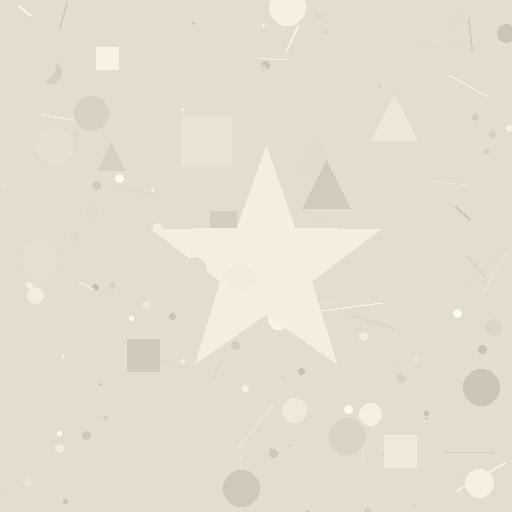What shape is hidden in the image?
A star is hidden in the image.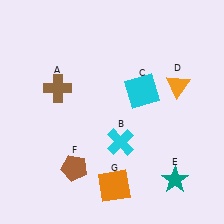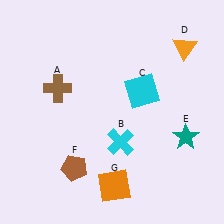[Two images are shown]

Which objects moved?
The objects that moved are: the orange triangle (D), the teal star (E).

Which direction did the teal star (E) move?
The teal star (E) moved up.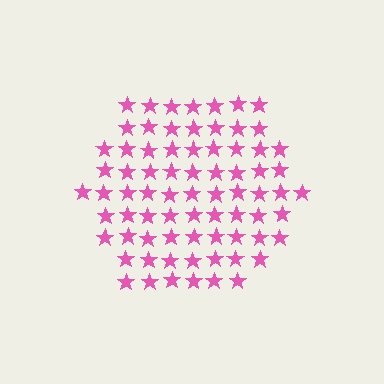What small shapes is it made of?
It is made of small stars.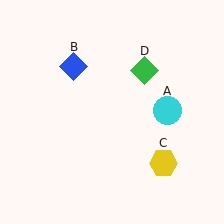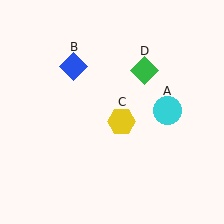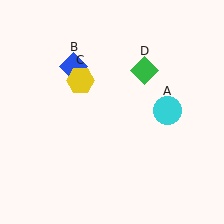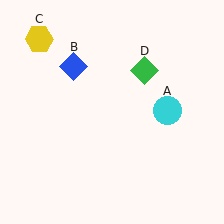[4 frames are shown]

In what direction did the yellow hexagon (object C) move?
The yellow hexagon (object C) moved up and to the left.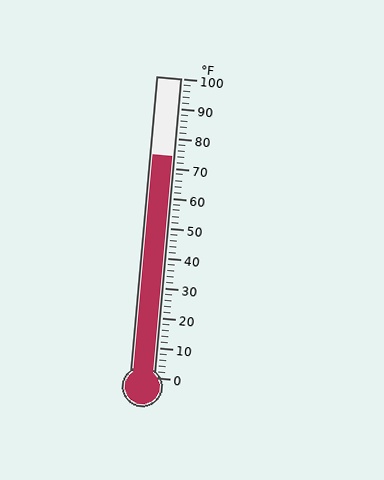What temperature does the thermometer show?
The thermometer shows approximately 74°F.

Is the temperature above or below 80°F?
The temperature is below 80°F.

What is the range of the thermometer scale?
The thermometer scale ranges from 0°F to 100°F.